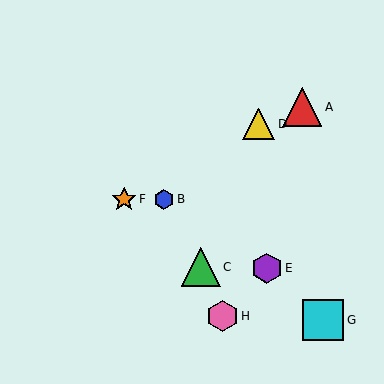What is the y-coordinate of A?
Object A is at y≈107.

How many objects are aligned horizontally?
2 objects (B, F) are aligned horizontally.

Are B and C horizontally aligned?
No, B is at y≈199 and C is at y≈267.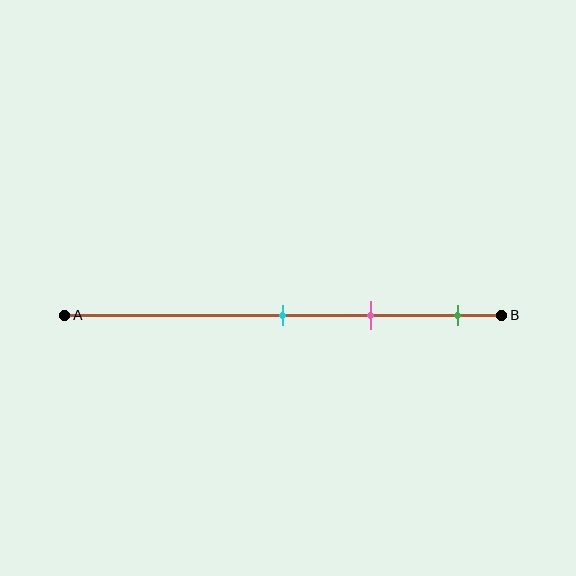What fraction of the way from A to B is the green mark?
The green mark is approximately 90% (0.9) of the way from A to B.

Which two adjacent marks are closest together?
The cyan and pink marks are the closest adjacent pair.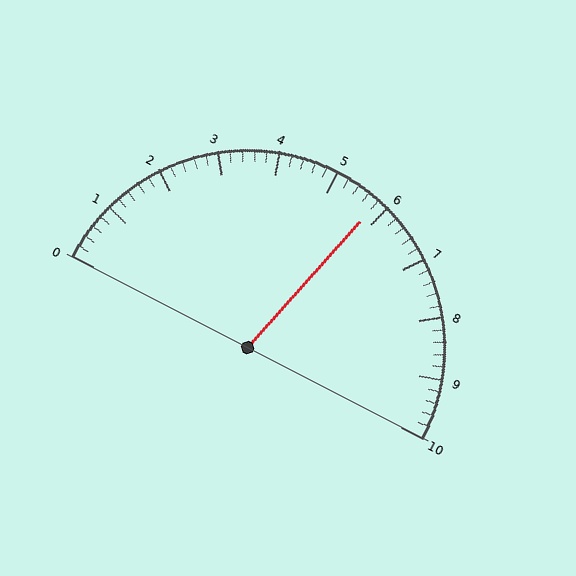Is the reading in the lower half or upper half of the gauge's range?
The reading is in the upper half of the range (0 to 10).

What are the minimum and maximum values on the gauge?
The gauge ranges from 0 to 10.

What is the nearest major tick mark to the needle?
The nearest major tick mark is 6.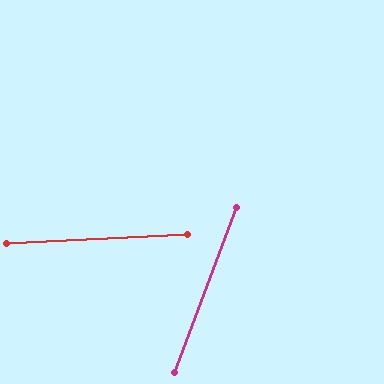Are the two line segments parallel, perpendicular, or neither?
Neither parallel nor perpendicular — they differ by about 67°.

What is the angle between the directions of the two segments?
Approximately 67 degrees.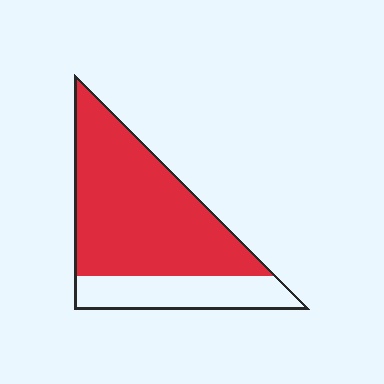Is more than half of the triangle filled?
Yes.